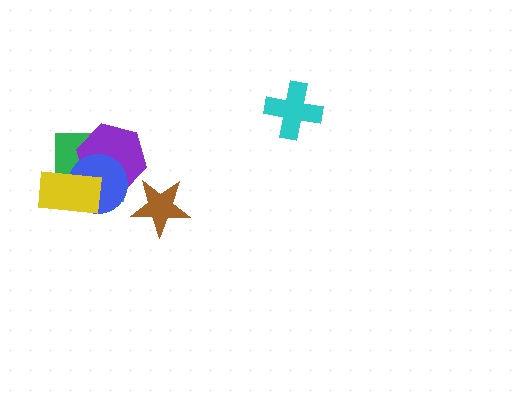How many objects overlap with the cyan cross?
0 objects overlap with the cyan cross.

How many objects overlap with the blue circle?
3 objects overlap with the blue circle.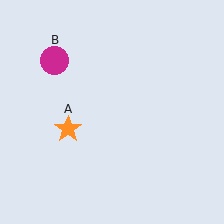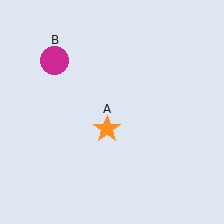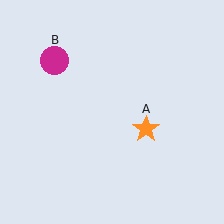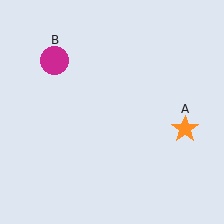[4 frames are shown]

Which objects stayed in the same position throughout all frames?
Magenta circle (object B) remained stationary.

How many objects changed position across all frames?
1 object changed position: orange star (object A).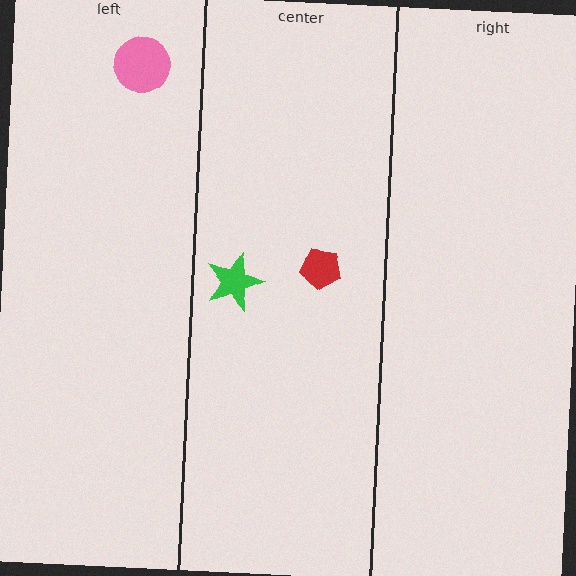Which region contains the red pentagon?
The center region.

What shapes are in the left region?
The pink circle.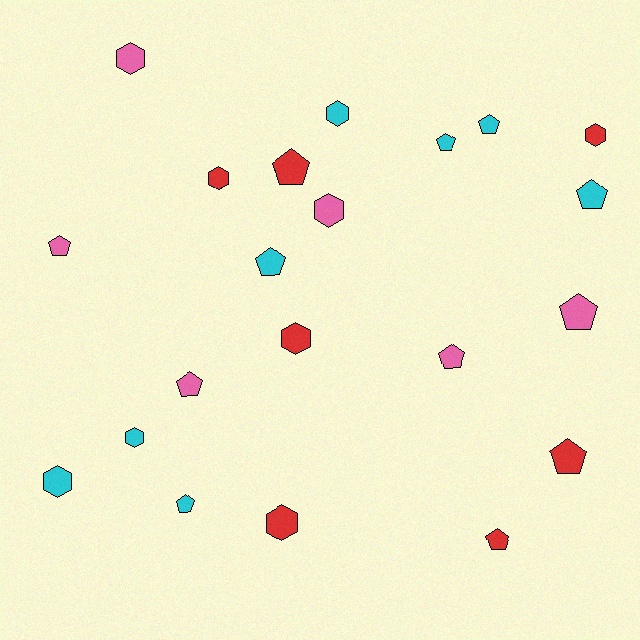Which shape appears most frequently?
Pentagon, with 12 objects.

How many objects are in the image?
There are 21 objects.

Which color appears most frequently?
Cyan, with 8 objects.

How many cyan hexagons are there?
There are 3 cyan hexagons.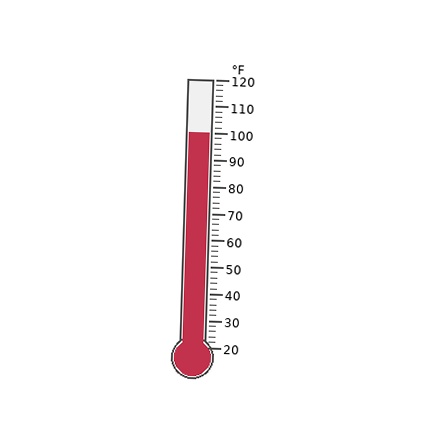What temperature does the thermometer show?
The thermometer shows approximately 100°F.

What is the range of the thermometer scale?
The thermometer scale ranges from 20°F to 120°F.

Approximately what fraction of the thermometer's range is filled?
The thermometer is filled to approximately 80% of its range.